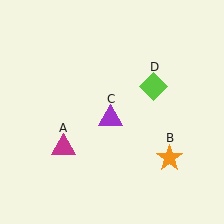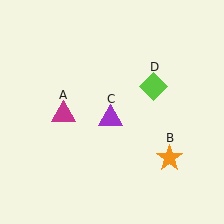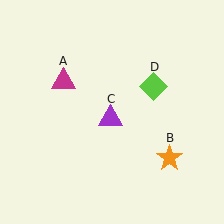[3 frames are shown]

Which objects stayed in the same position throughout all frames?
Orange star (object B) and purple triangle (object C) and lime diamond (object D) remained stationary.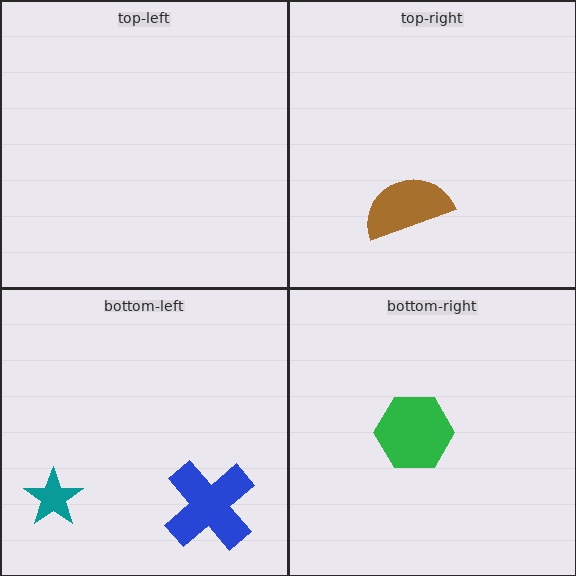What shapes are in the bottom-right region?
The green hexagon.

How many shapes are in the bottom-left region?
2.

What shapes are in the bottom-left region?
The teal star, the blue cross.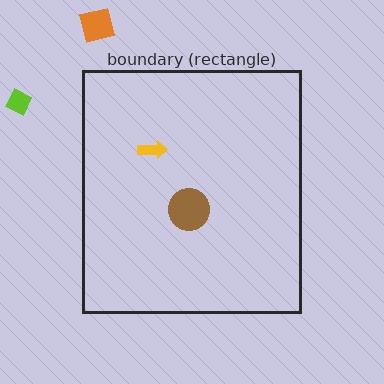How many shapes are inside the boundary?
2 inside, 2 outside.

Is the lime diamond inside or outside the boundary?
Outside.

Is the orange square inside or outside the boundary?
Outside.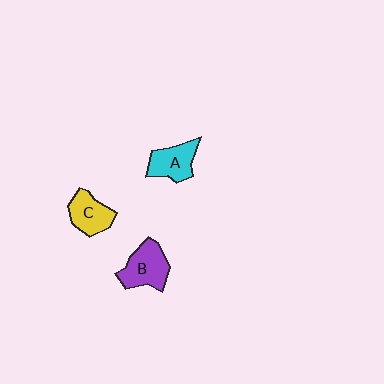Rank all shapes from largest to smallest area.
From largest to smallest: B (purple), A (cyan), C (yellow).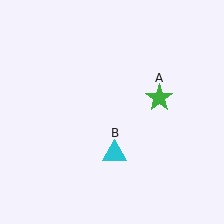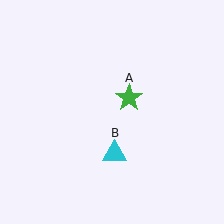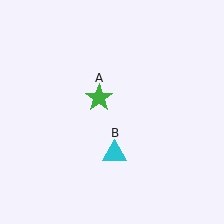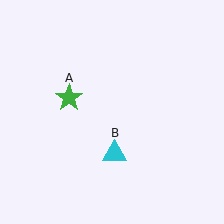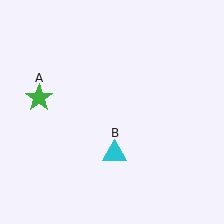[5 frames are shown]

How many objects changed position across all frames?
1 object changed position: green star (object A).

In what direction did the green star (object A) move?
The green star (object A) moved left.